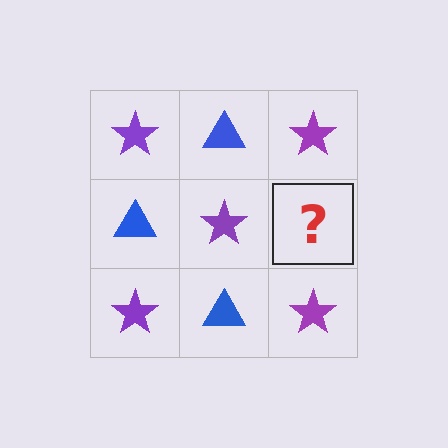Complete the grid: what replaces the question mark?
The question mark should be replaced with a blue triangle.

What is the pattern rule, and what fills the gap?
The rule is that it alternates purple star and blue triangle in a checkerboard pattern. The gap should be filled with a blue triangle.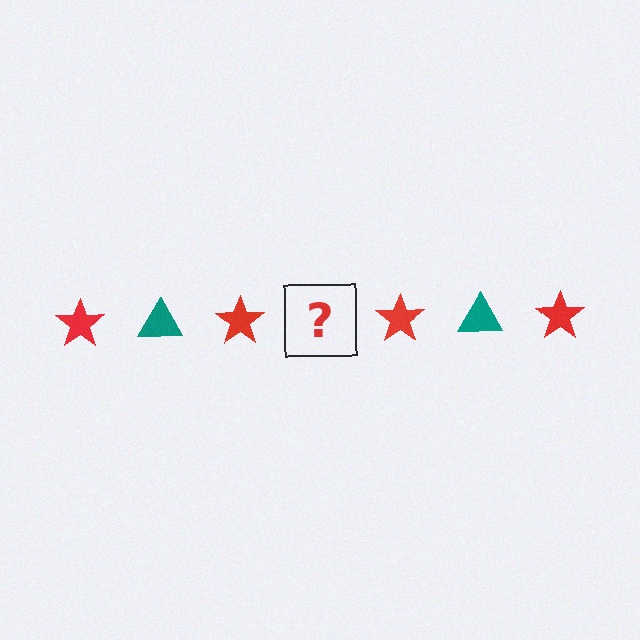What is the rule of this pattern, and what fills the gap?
The rule is that the pattern alternates between red star and teal triangle. The gap should be filled with a teal triangle.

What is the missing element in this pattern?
The missing element is a teal triangle.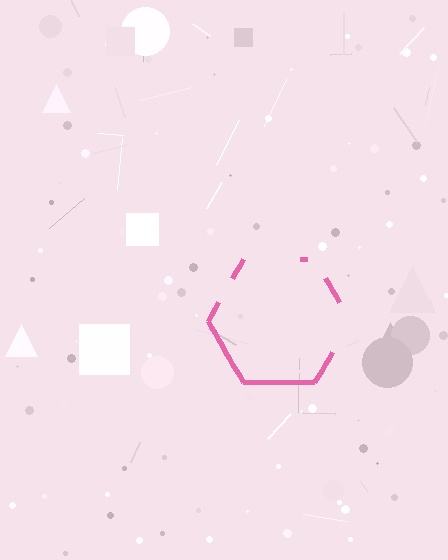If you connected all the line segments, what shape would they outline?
They would outline a hexagon.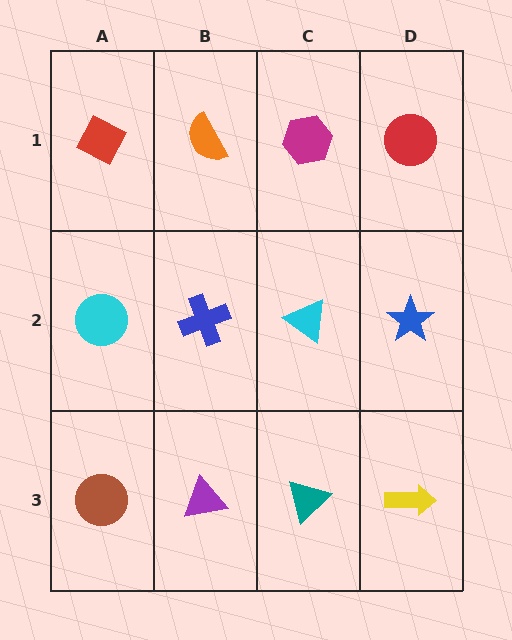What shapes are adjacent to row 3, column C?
A cyan triangle (row 2, column C), a purple triangle (row 3, column B), a yellow arrow (row 3, column D).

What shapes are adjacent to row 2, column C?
A magenta hexagon (row 1, column C), a teal triangle (row 3, column C), a blue cross (row 2, column B), a blue star (row 2, column D).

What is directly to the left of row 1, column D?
A magenta hexagon.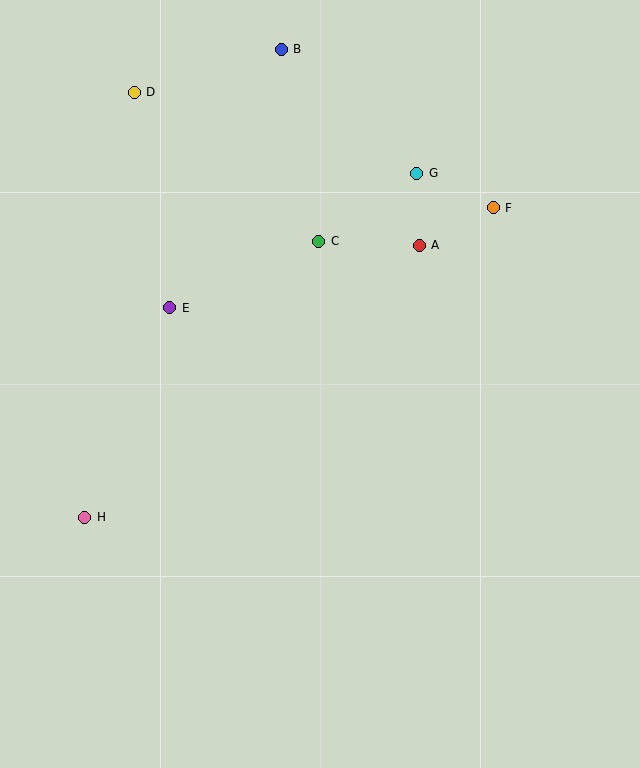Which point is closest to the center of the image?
Point C at (319, 241) is closest to the center.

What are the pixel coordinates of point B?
Point B is at (281, 49).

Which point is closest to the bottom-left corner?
Point H is closest to the bottom-left corner.